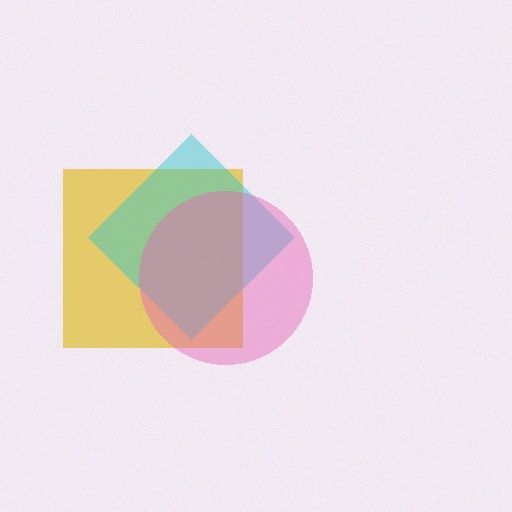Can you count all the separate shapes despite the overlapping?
Yes, there are 3 separate shapes.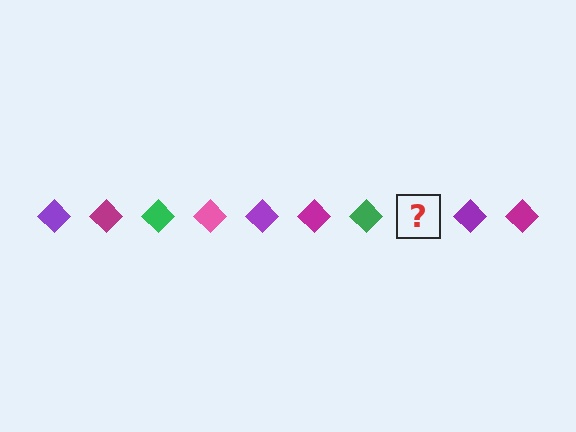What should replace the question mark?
The question mark should be replaced with a pink diamond.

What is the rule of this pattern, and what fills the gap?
The rule is that the pattern cycles through purple, magenta, green, pink diamonds. The gap should be filled with a pink diamond.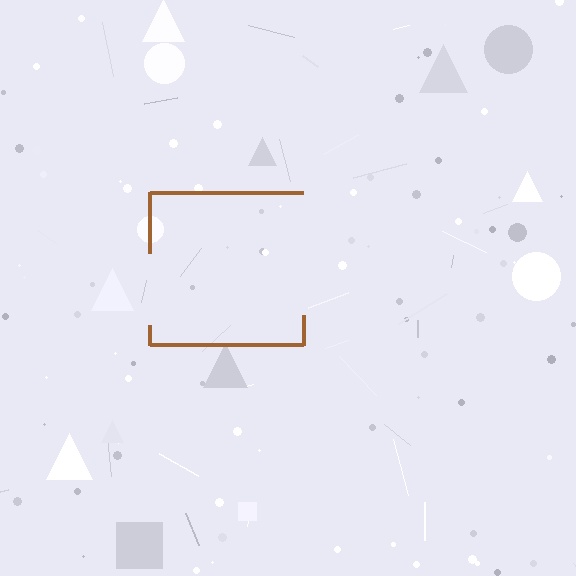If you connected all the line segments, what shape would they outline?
They would outline a square.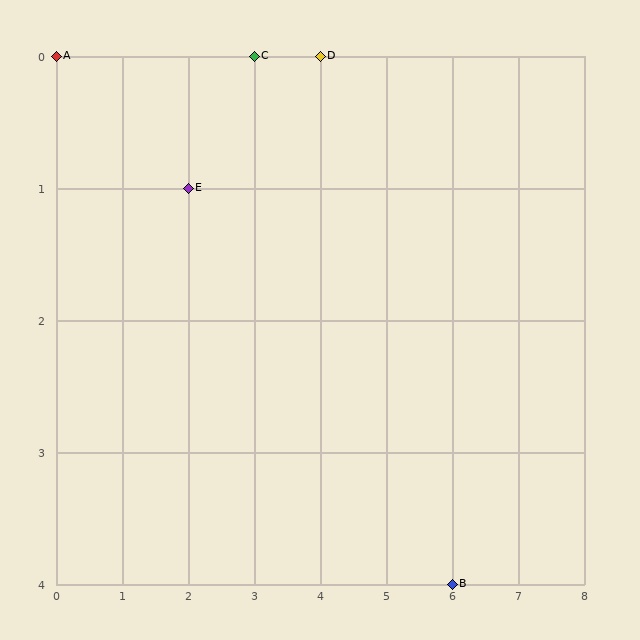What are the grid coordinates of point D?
Point D is at grid coordinates (4, 0).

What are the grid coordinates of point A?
Point A is at grid coordinates (0, 0).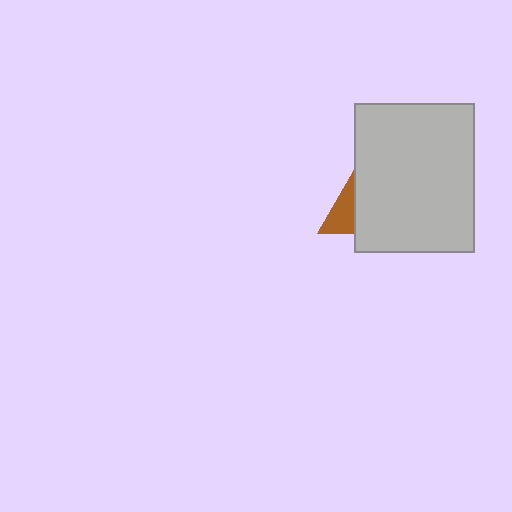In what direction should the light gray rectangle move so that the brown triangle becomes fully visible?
The light gray rectangle should move right. That is the shortest direction to clear the overlap and leave the brown triangle fully visible.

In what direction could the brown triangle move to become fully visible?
The brown triangle could move left. That would shift it out from behind the light gray rectangle entirely.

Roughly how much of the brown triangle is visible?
A small part of it is visible (roughly 34%).